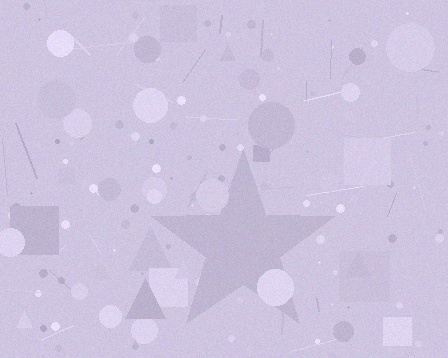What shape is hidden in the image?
A star is hidden in the image.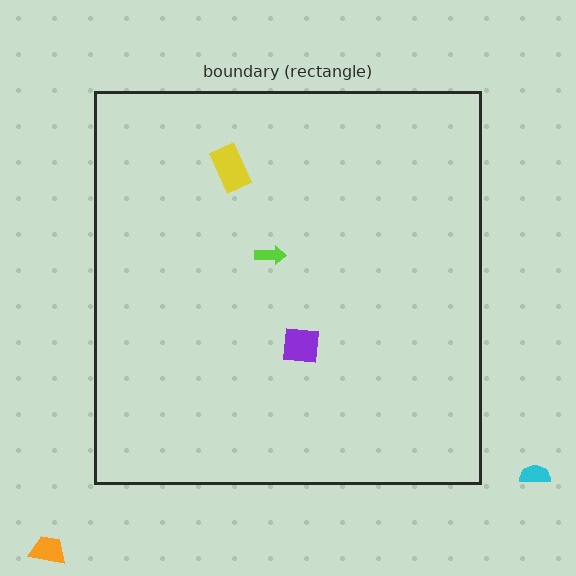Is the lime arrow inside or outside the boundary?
Inside.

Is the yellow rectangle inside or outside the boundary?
Inside.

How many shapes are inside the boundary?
3 inside, 2 outside.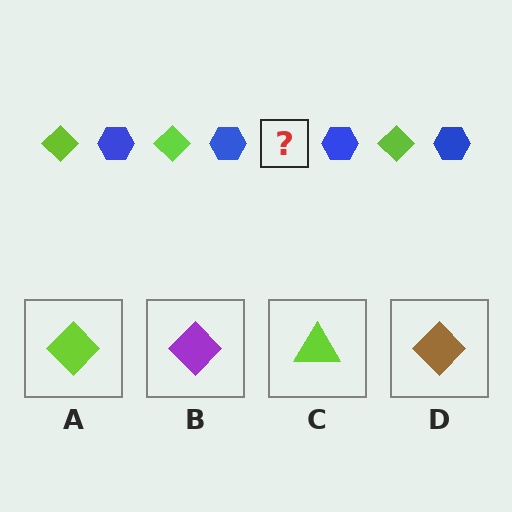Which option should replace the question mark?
Option A.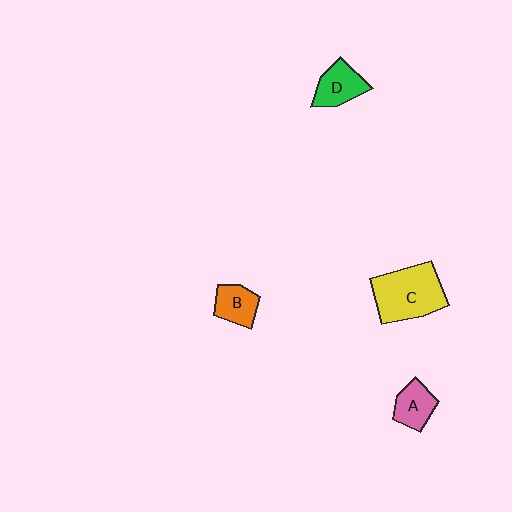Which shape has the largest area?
Shape C (yellow).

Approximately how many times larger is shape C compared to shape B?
Approximately 2.2 times.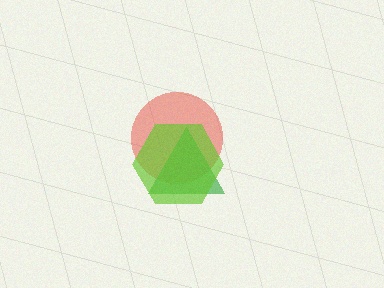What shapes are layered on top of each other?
The layered shapes are: a red circle, a green triangle, a lime hexagon.